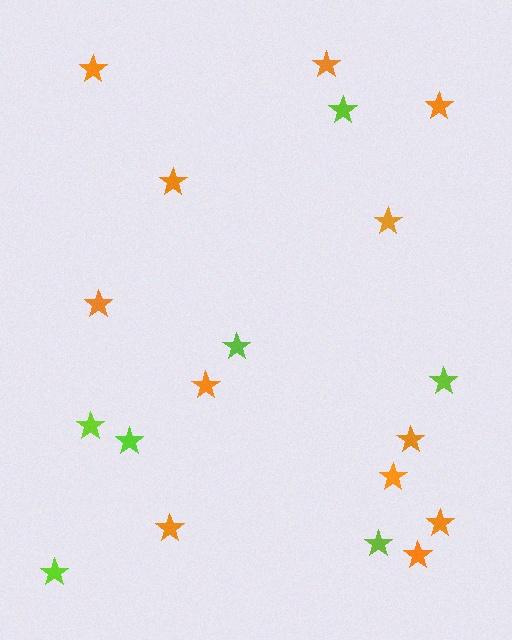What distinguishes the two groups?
There are 2 groups: one group of orange stars (12) and one group of lime stars (7).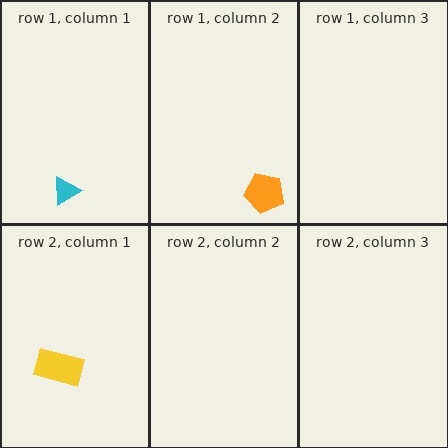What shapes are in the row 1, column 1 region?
The cyan triangle.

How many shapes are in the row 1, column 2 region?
1.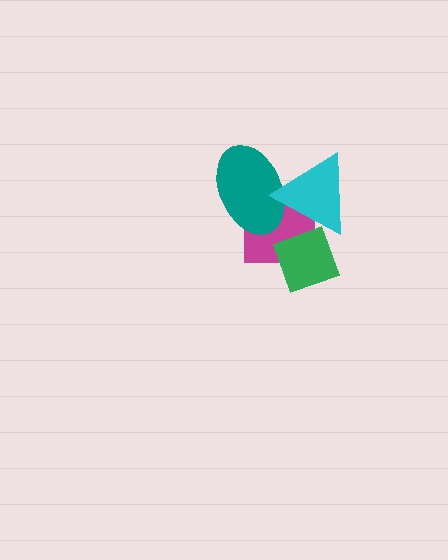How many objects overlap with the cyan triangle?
3 objects overlap with the cyan triangle.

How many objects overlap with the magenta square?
3 objects overlap with the magenta square.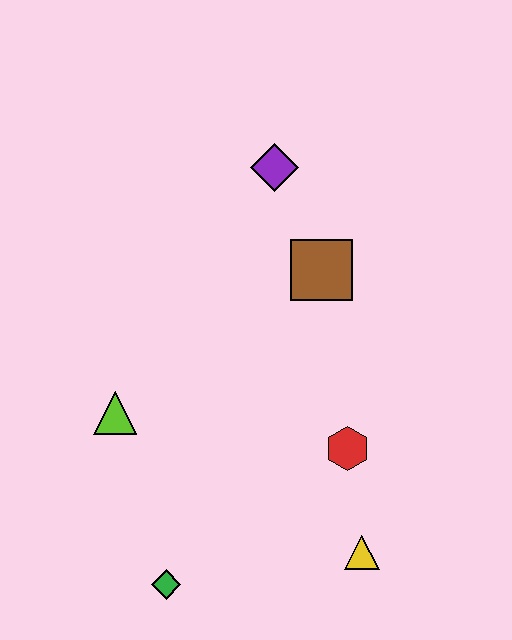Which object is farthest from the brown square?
The green diamond is farthest from the brown square.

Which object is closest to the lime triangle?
The green diamond is closest to the lime triangle.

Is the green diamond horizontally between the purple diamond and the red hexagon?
No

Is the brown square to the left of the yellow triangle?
Yes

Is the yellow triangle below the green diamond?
No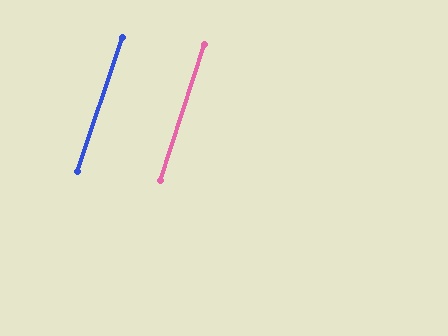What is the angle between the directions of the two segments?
Approximately 1 degree.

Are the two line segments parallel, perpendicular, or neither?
Parallel — their directions differ by only 1.0°.